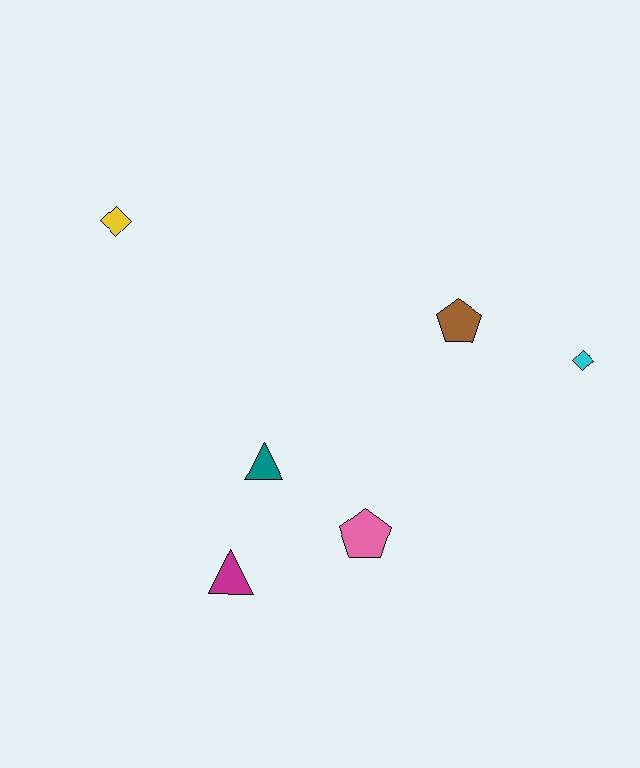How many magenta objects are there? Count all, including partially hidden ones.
There is 1 magenta object.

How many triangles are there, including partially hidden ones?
There are 2 triangles.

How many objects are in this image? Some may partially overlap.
There are 6 objects.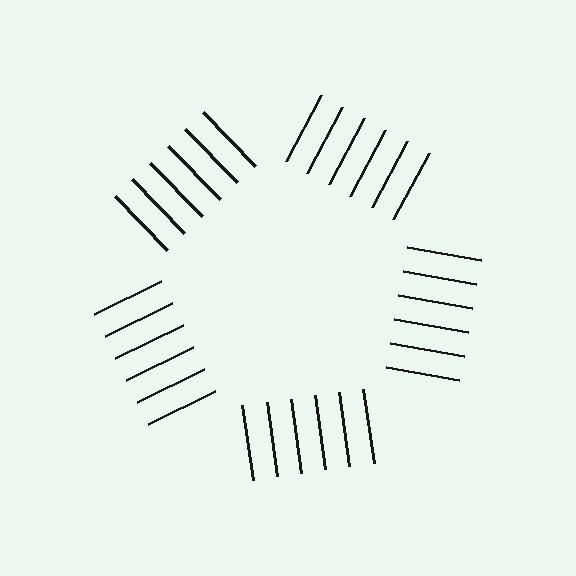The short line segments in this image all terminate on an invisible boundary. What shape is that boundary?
An illusory pentagon — the line segments terminate on its edges but no continuous stroke is drawn.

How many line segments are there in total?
30 — 6 along each of the 5 edges.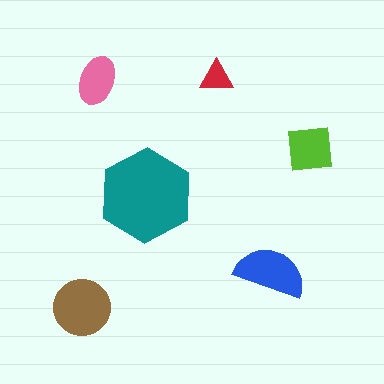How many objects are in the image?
There are 6 objects in the image.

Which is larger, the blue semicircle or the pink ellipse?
The blue semicircle.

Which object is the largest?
The teal hexagon.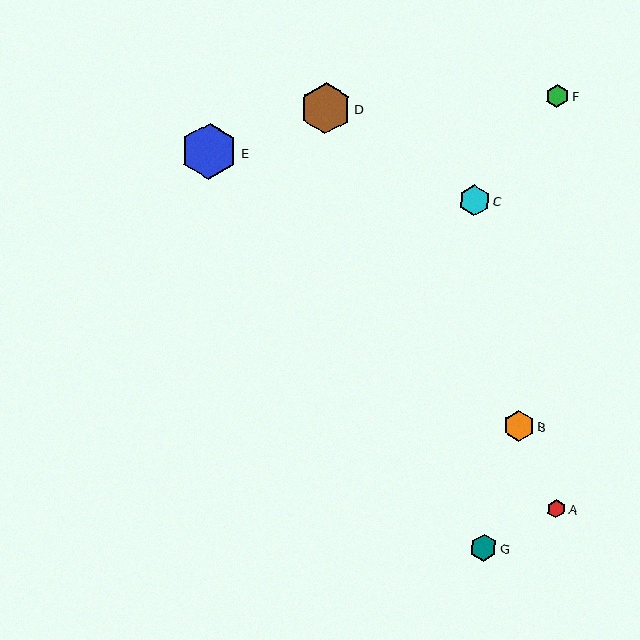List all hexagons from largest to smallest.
From largest to smallest: E, D, B, C, G, F, A.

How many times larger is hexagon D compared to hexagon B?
Hexagon D is approximately 1.7 times the size of hexagon B.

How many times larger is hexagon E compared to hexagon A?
Hexagon E is approximately 3.1 times the size of hexagon A.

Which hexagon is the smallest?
Hexagon A is the smallest with a size of approximately 18 pixels.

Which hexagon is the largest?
Hexagon E is the largest with a size of approximately 57 pixels.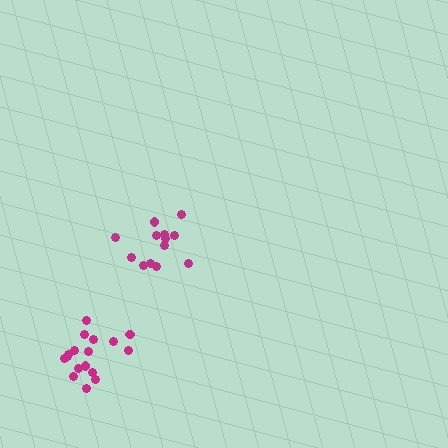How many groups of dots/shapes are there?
There are 2 groups.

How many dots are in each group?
Group 1: 17 dots, Group 2: 13 dots (30 total).